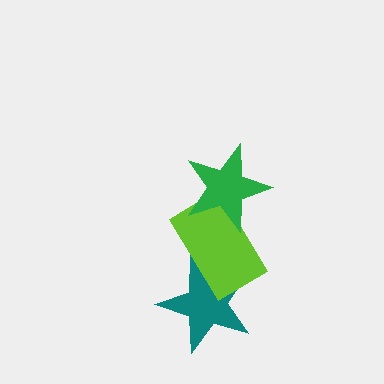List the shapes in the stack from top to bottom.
From top to bottom: the green star, the lime rectangle, the teal star.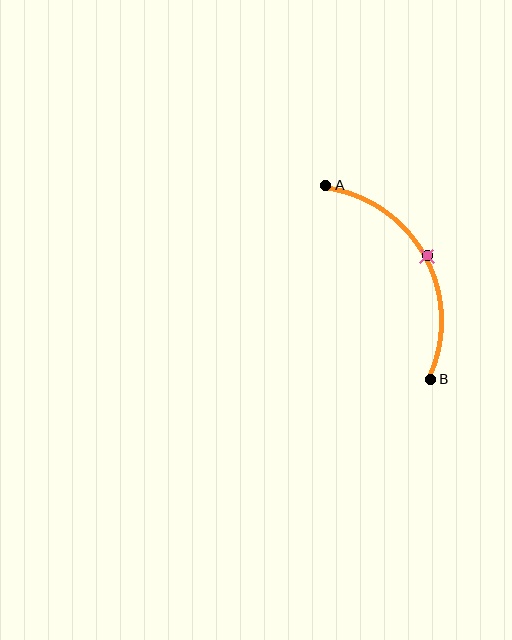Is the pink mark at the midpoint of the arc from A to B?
Yes. The pink mark lies on the arc at equal arc-length from both A and B — it is the arc midpoint.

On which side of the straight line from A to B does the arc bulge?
The arc bulges to the right of the straight line connecting A and B.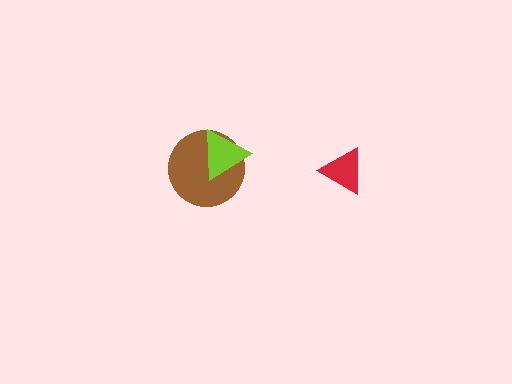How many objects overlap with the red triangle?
0 objects overlap with the red triangle.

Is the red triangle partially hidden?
No, no other shape covers it.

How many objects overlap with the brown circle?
1 object overlaps with the brown circle.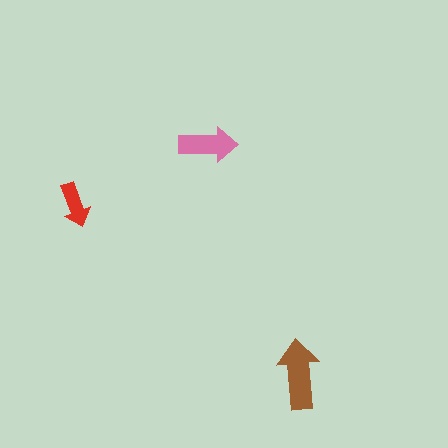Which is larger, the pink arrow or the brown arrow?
The brown one.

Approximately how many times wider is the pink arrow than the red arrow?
About 1.5 times wider.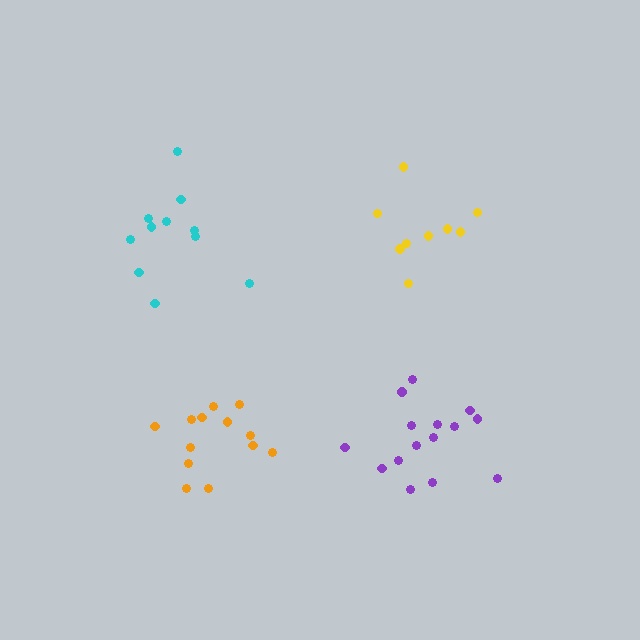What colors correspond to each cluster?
The clusters are colored: orange, cyan, yellow, purple.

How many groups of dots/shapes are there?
There are 4 groups.